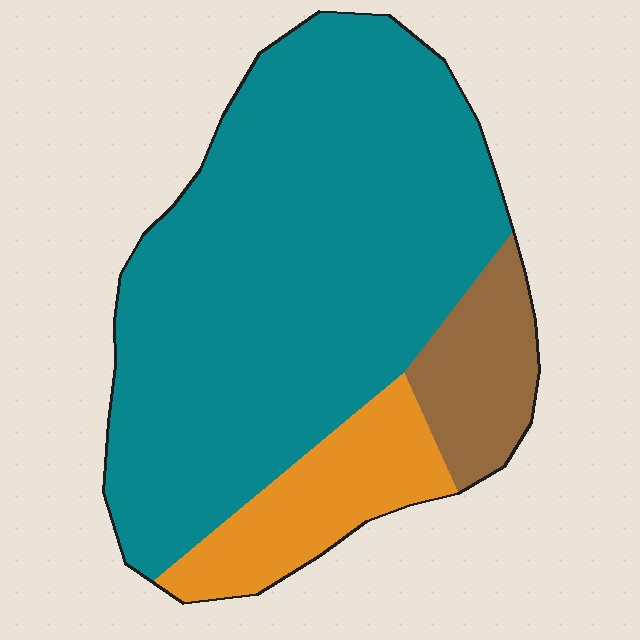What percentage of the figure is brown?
Brown covers about 10% of the figure.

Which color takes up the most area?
Teal, at roughly 75%.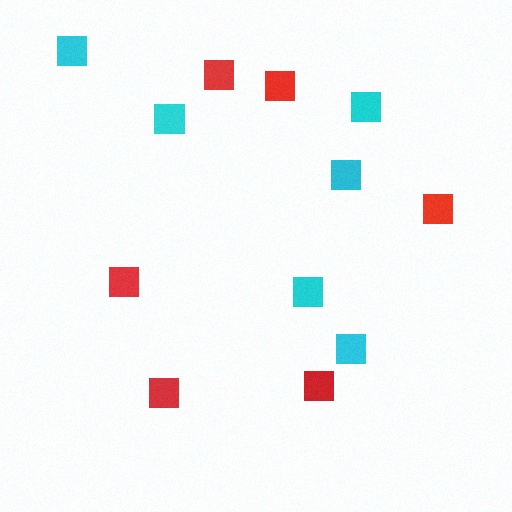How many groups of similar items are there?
There are 2 groups: one group of red squares (6) and one group of cyan squares (6).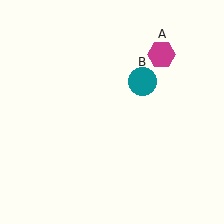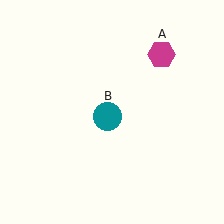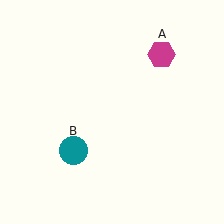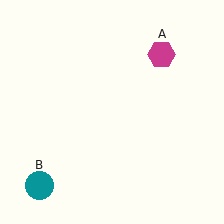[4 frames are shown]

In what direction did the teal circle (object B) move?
The teal circle (object B) moved down and to the left.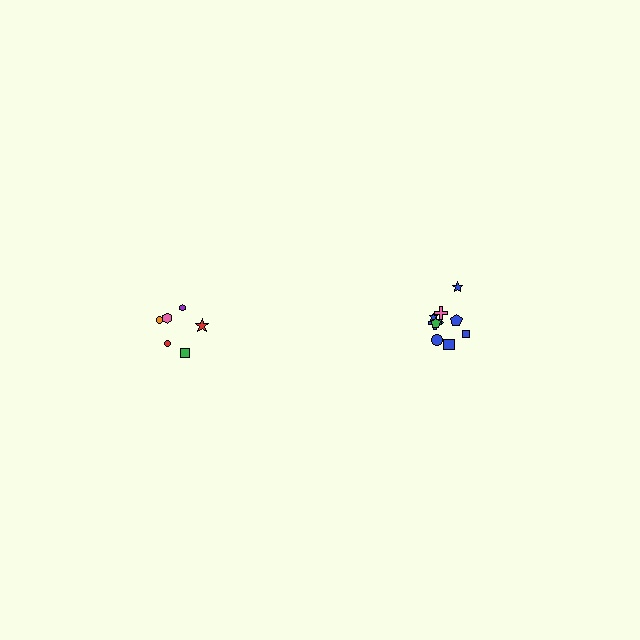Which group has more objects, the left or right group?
The right group.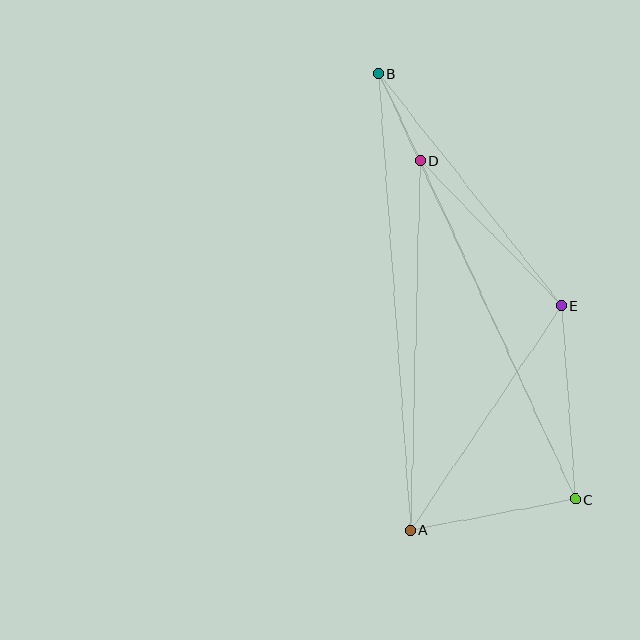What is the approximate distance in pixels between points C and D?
The distance between C and D is approximately 372 pixels.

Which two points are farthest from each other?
Points B and C are farthest from each other.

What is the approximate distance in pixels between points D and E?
The distance between D and E is approximately 203 pixels.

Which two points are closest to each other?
Points B and D are closest to each other.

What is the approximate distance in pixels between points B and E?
The distance between B and E is approximately 296 pixels.